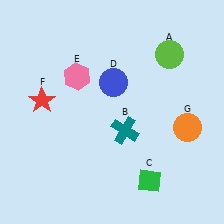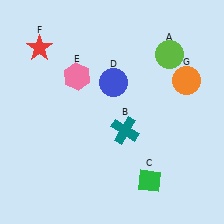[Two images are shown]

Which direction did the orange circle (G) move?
The orange circle (G) moved up.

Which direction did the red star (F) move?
The red star (F) moved up.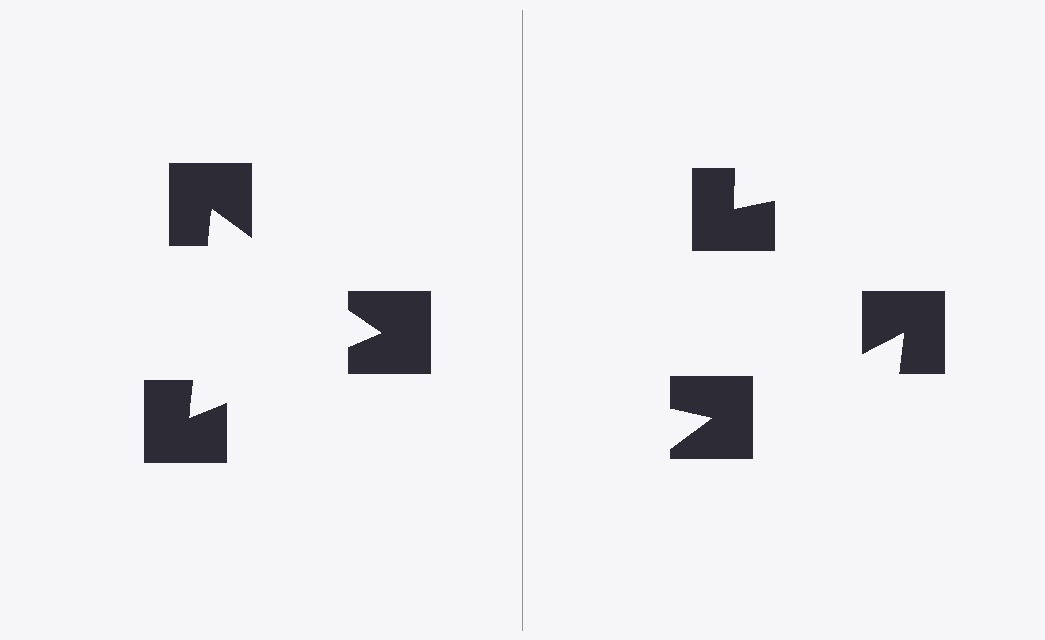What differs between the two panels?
The notched squares are positioned identically on both sides; only the wedge orientations differ. On the left they align to a triangle; on the right they are misaligned.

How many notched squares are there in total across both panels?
6 — 3 on each side.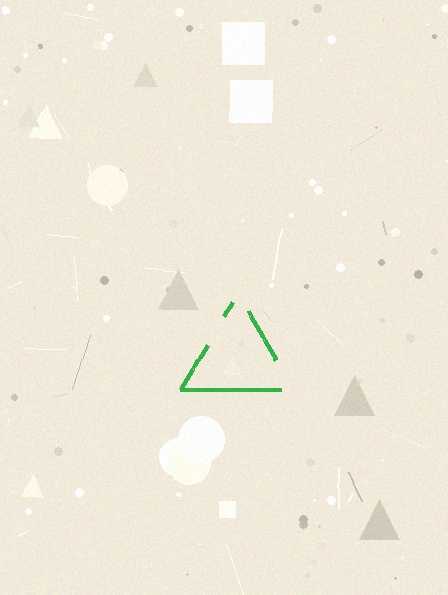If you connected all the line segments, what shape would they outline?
They would outline a triangle.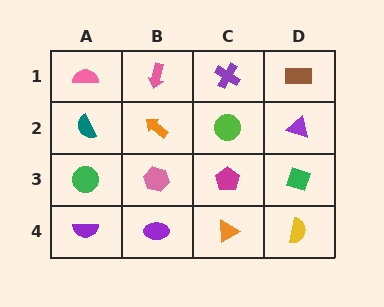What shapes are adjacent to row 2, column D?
A brown rectangle (row 1, column D), a green diamond (row 3, column D), a lime circle (row 2, column C).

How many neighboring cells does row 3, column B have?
4.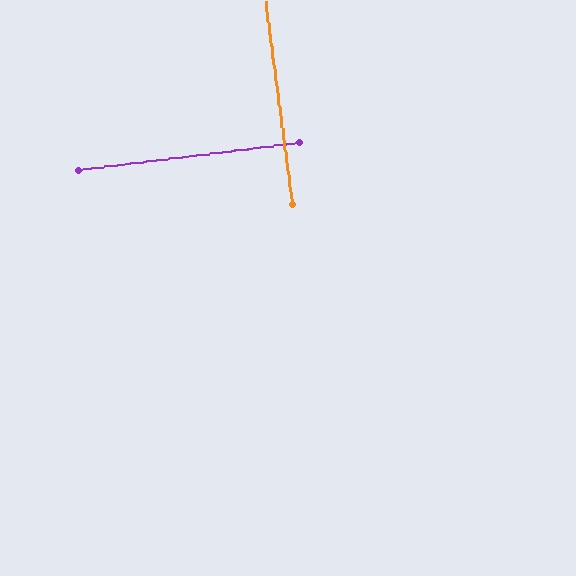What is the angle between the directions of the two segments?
Approximately 89 degrees.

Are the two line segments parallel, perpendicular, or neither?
Perpendicular — they meet at approximately 89°.